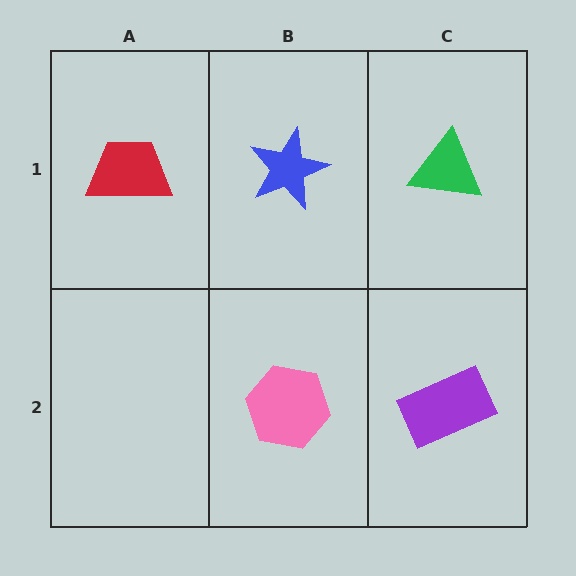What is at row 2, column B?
A pink hexagon.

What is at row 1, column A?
A red trapezoid.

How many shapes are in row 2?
2 shapes.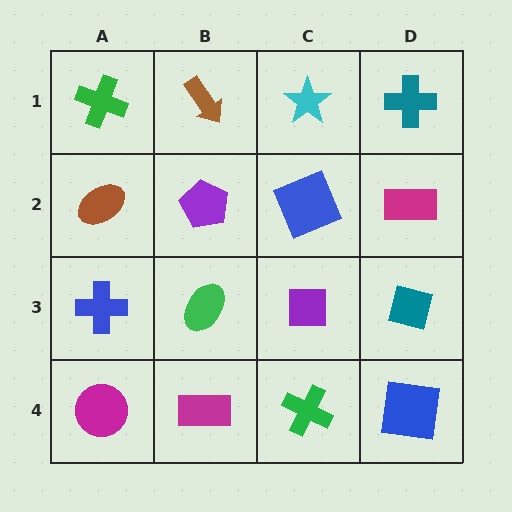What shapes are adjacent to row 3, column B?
A purple pentagon (row 2, column B), a magenta rectangle (row 4, column B), a blue cross (row 3, column A), a purple square (row 3, column C).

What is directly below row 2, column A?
A blue cross.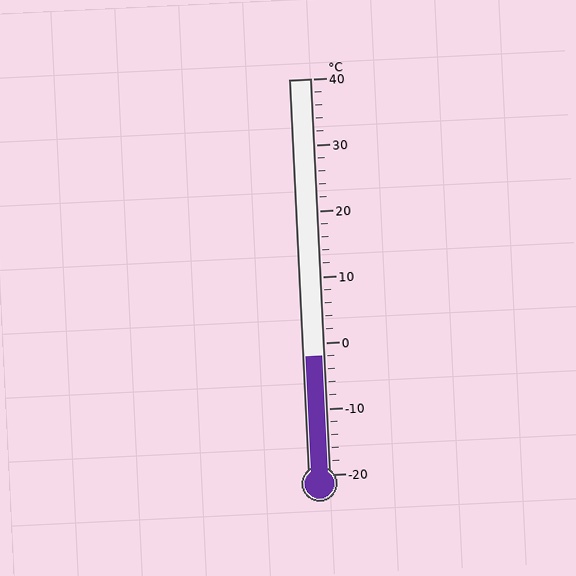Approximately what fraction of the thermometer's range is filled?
The thermometer is filled to approximately 30% of its range.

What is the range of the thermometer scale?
The thermometer scale ranges from -20°C to 40°C.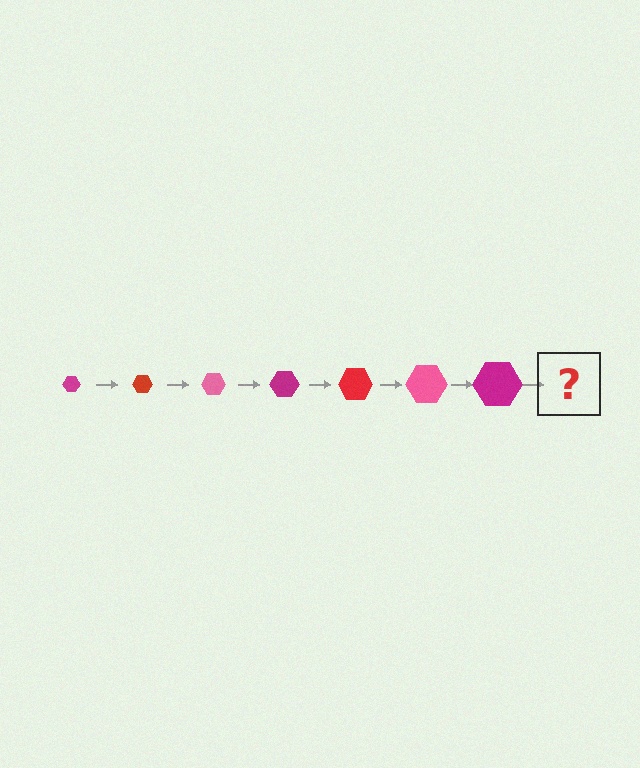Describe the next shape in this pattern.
It should be a red hexagon, larger than the previous one.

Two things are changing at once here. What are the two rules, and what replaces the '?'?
The two rules are that the hexagon grows larger each step and the color cycles through magenta, red, and pink. The '?' should be a red hexagon, larger than the previous one.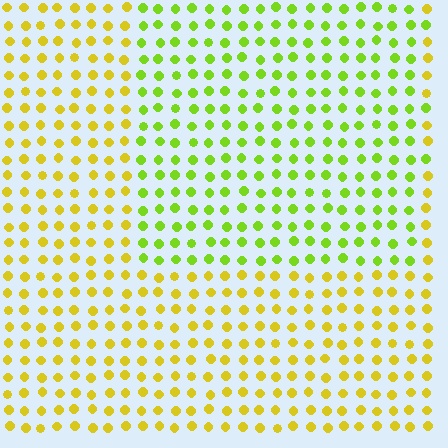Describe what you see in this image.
The image is filled with small yellow elements in a uniform arrangement. A rectangle-shaped region is visible where the elements are tinted to a slightly different hue, forming a subtle color boundary.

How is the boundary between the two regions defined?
The boundary is defined purely by a slight shift in hue (about 36 degrees). Spacing, size, and orientation are identical on both sides.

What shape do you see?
I see a rectangle.